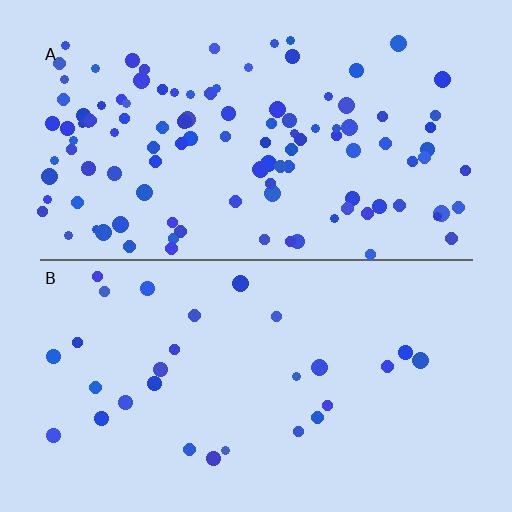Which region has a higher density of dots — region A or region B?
A (the top).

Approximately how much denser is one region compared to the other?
Approximately 3.8× — region A over region B.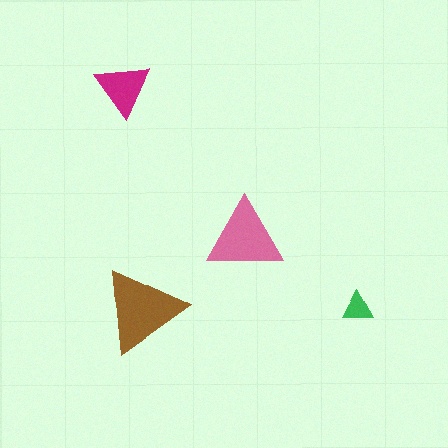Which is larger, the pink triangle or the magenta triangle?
The pink one.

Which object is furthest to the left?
The magenta triangle is leftmost.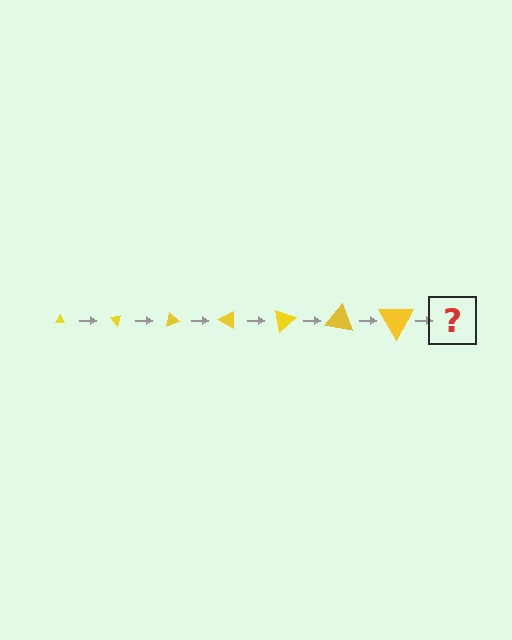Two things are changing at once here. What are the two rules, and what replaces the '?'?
The two rules are that the triangle grows larger each step and it rotates 50 degrees each step. The '?' should be a triangle, larger than the previous one and rotated 350 degrees from the start.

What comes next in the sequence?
The next element should be a triangle, larger than the previous one and rotated 350 degrees from the start.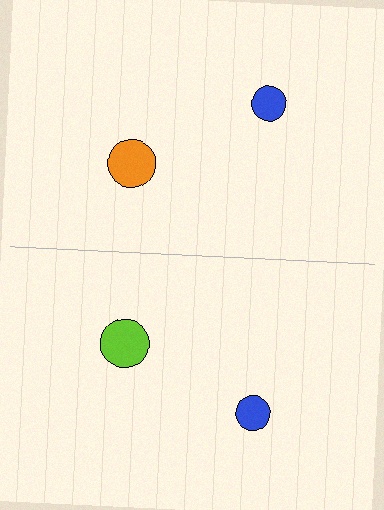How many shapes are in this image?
There are 4 shapes in this image.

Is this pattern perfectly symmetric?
No, the pattern is not perfectly symmetric. The lime circle on the bottom side breaks the symmetry — its mirror counterpart is orange.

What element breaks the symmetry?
The lime circle on the bottom side breaks the symmetry — its mirror counterpart is orange.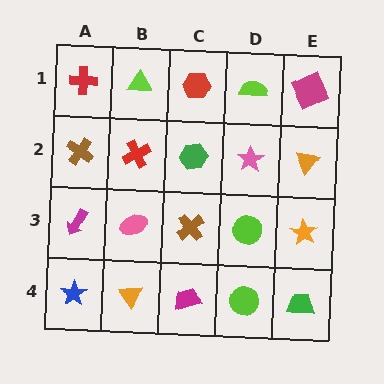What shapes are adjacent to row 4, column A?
A magenta arrow (row 3, column A), an orange triangle (row 4, column B).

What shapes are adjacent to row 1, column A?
A brown cross (row 2, column A), a lime triangle (row 1, column B).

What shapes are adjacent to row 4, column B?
A pink ellipse (row 3, column B), a blue star (row 4, column A), a magenta trapezoid (row 4, column C).